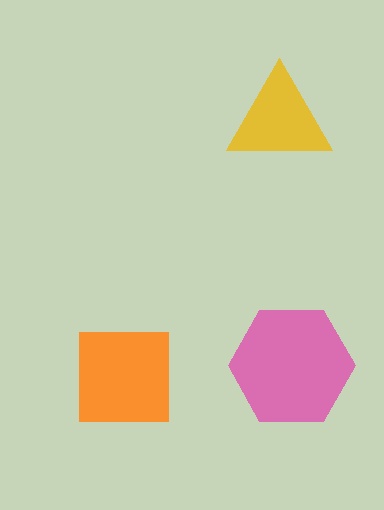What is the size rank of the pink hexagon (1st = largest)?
1st.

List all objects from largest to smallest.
The pink hexagon, the orange square, the yellow triangle.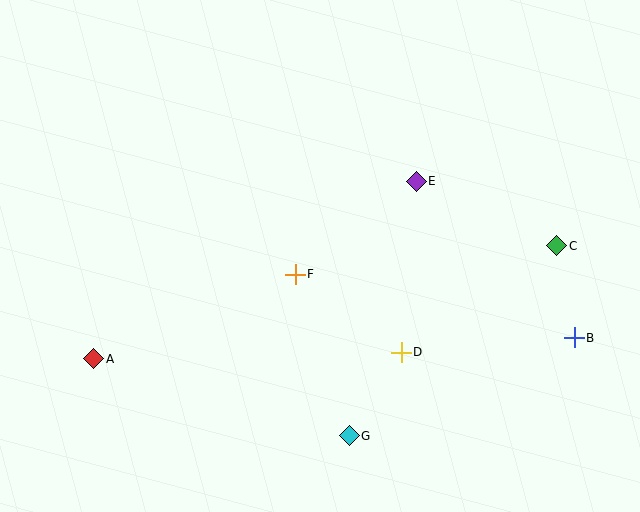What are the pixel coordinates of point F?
Point F is at (295, 274).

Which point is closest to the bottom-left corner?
Point A is closest to the bottom-left corner.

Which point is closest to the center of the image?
Point F at (295, 274) is closest to the center.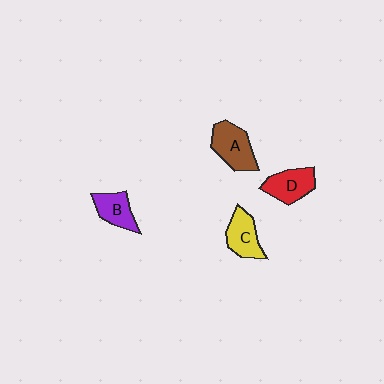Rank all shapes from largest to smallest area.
From largest to smallest: A (brown), D (red), C (yellow), B (purple).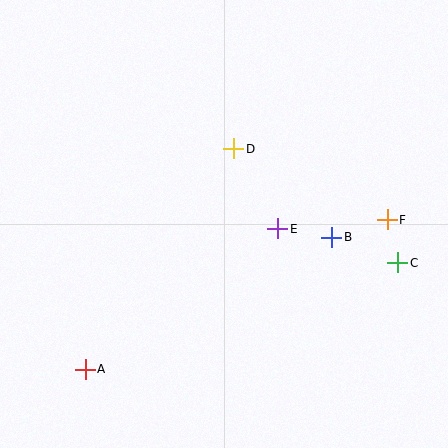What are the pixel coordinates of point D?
Point D is at (233, 149).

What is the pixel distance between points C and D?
The distance between C and D is 200 pixels.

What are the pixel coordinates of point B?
Point B is at (332, 237).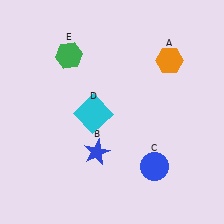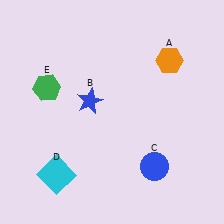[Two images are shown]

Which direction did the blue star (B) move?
The blue star (B) moved up.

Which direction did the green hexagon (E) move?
The green hexagon (E) moved down.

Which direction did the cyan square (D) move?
The cyan square (D) moved down.